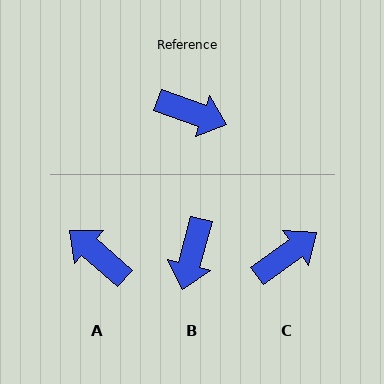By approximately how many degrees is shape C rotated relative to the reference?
Approximately 55 degrees counter-clockwise.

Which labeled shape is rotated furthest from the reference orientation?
A, about 158 degrees away.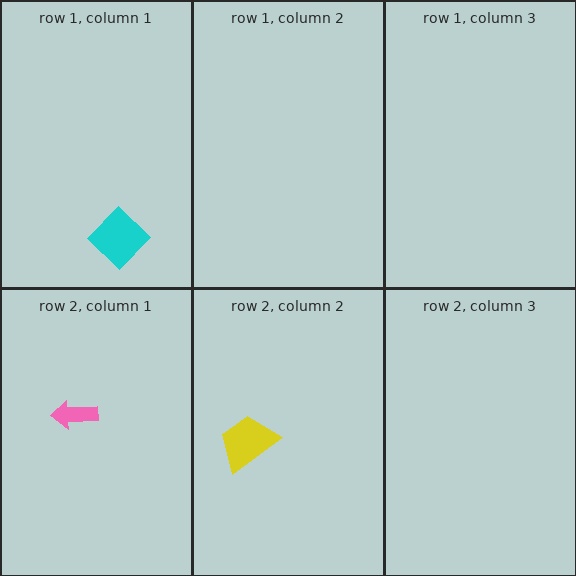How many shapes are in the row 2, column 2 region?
1.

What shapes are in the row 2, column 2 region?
The yellow trapezoid.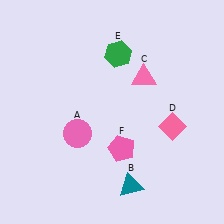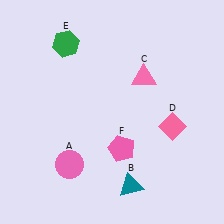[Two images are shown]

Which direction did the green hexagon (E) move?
The green hexagon (E) moved left.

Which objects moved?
The objects that moved are: the pink circle (A), the green hexagon (E).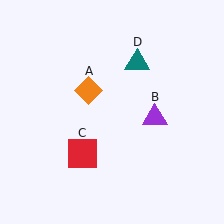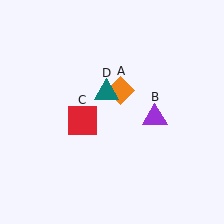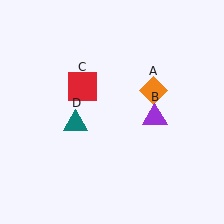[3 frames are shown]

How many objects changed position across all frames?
3 objects changed position: orange diamond (object A), red square (object C), teal triangle (object D).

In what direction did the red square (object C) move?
The red square (object C) moved up.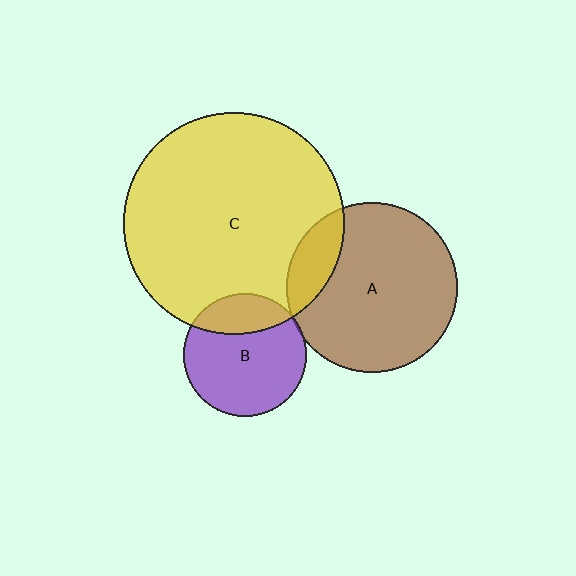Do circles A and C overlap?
Yes.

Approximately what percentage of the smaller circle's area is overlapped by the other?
Approximately 15%.